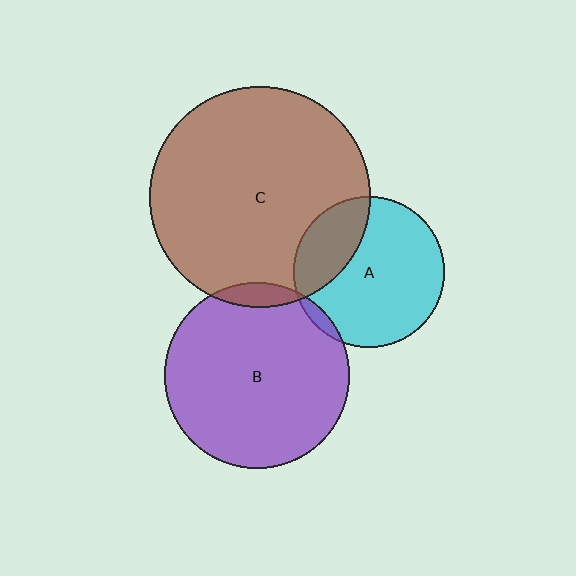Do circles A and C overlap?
Yes.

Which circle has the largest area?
Circle C (brown).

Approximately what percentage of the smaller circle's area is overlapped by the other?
Approximately 25%.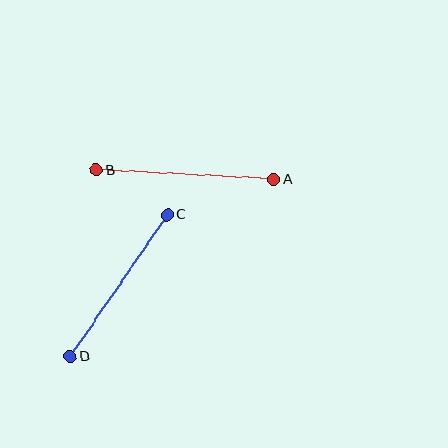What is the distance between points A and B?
The distance is approximately 178 pixels.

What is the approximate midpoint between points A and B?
The midpoint is at approximately (185, 175) pixels.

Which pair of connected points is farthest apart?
Points A and B are farthest apart.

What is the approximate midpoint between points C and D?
The midpoint is at approximately (119, 286) pixels.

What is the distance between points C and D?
The distance is approximately 171 pixels.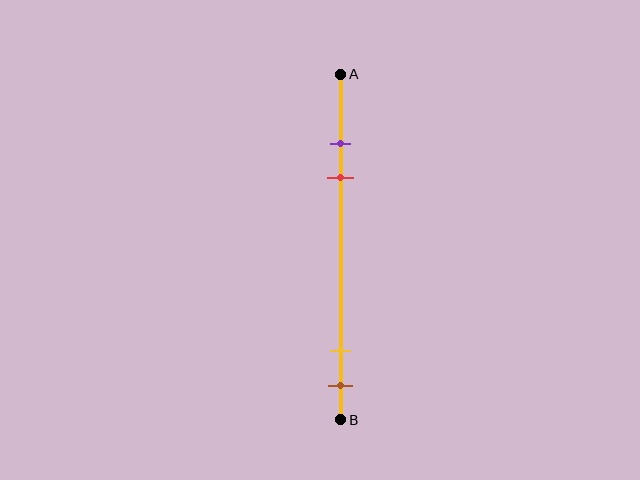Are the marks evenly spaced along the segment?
No, the marks are not evenly spaced.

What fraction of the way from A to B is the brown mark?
The brown mark is approximately 90% (0.9) of the way from A to B.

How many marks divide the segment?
There are 4 marks dividing the segment.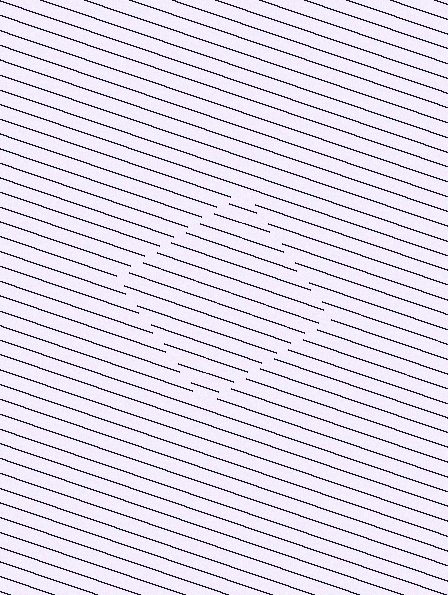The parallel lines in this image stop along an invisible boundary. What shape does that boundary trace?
An illusory square. The interior of the shape contains the same grating, shifted by half a period — the contour is defined by the phase discontinuity where line-ends from the inner and outer gratings abut.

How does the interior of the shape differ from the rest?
The interior of the shape contains the same grating, shifted by half a period — the contour is defined by the phase discontinuity where line-ends from the inner and outer gratings abut.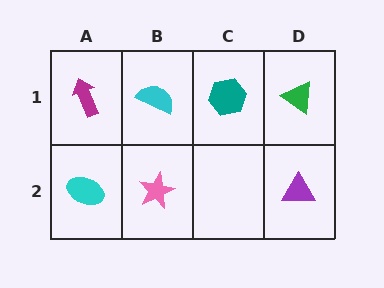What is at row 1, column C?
A teal hexagon.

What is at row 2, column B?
A pink star.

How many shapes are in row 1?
4 shapes.